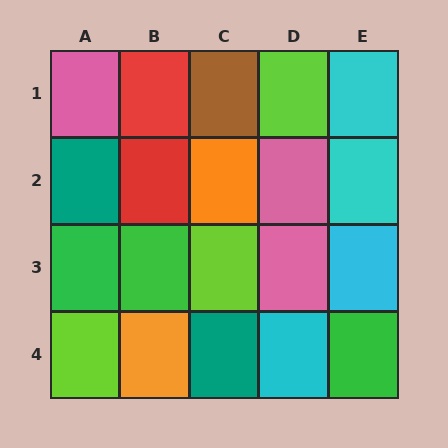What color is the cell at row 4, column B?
Orange.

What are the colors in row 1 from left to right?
Pink, red, brown, lime, cyan.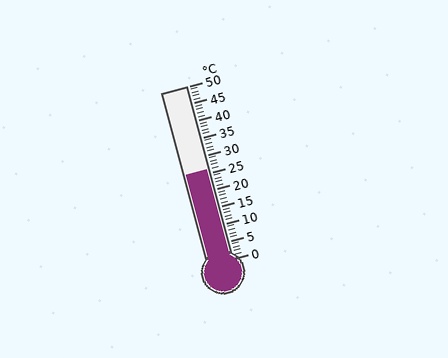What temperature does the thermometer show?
The thermometer shows approximately 26°C.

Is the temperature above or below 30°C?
The temperature is below 30°C.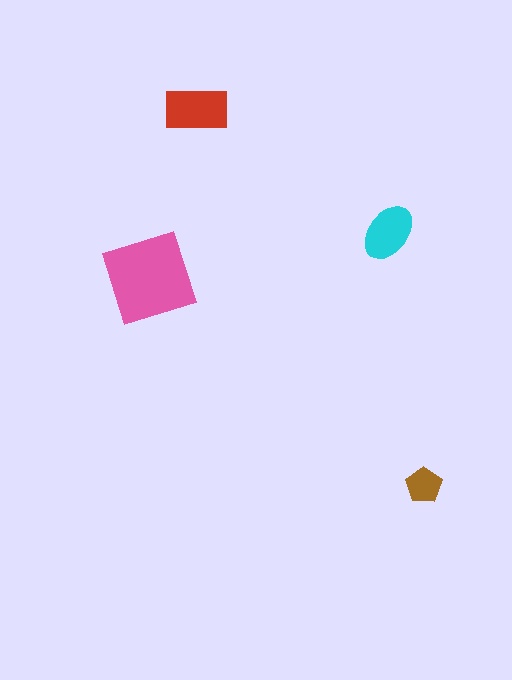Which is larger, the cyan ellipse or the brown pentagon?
The cyan ellipse.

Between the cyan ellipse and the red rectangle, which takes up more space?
The red rectangle.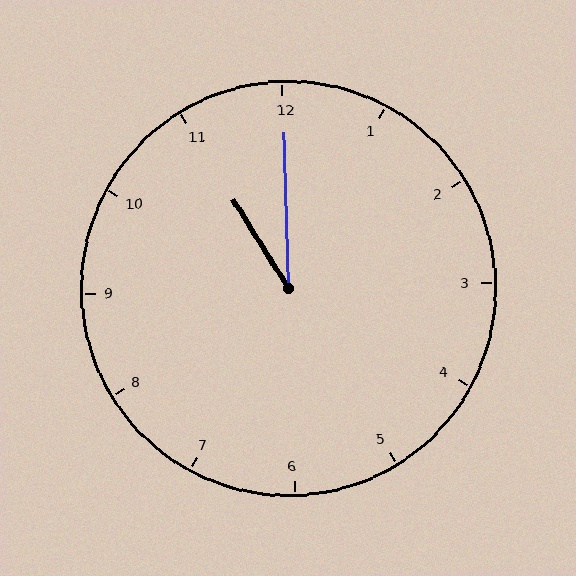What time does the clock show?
11:00.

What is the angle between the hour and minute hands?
Approximately 30 degrees.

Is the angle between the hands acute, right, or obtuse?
It is acute.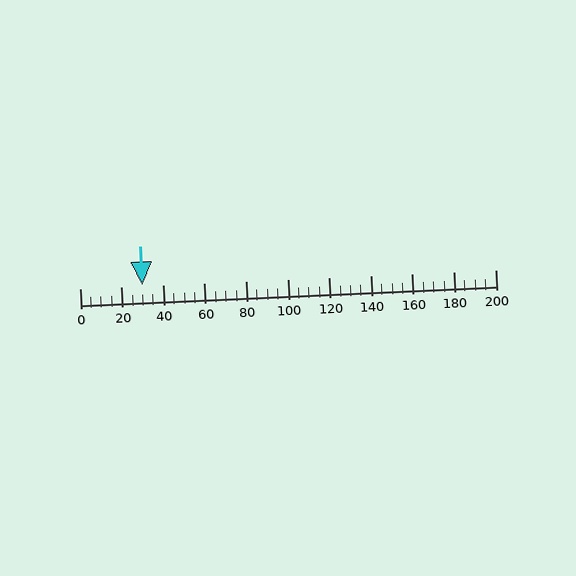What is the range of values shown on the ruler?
The ruler shows values from 0 to 200.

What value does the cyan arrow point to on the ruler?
The cyan arrow points to approximately 30.